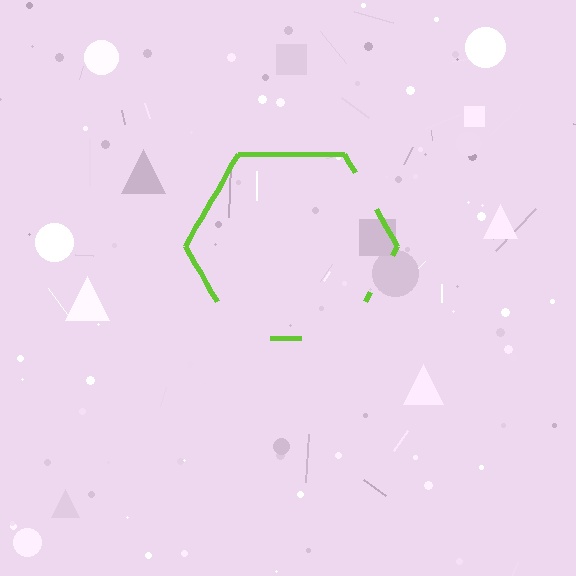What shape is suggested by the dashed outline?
The dashed outline suggests a hexagon.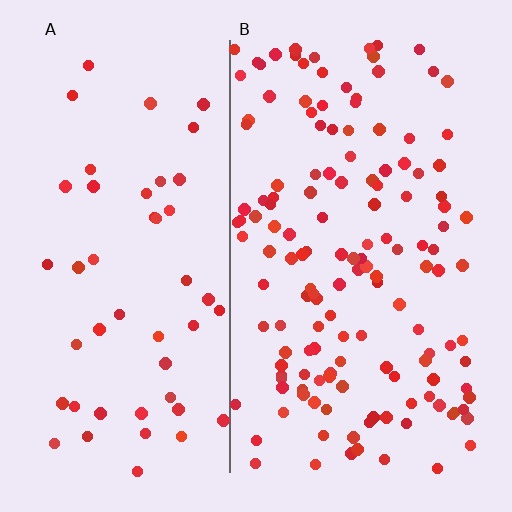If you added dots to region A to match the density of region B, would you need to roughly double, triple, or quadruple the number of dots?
Approximately triple.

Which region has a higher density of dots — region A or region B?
B (the right).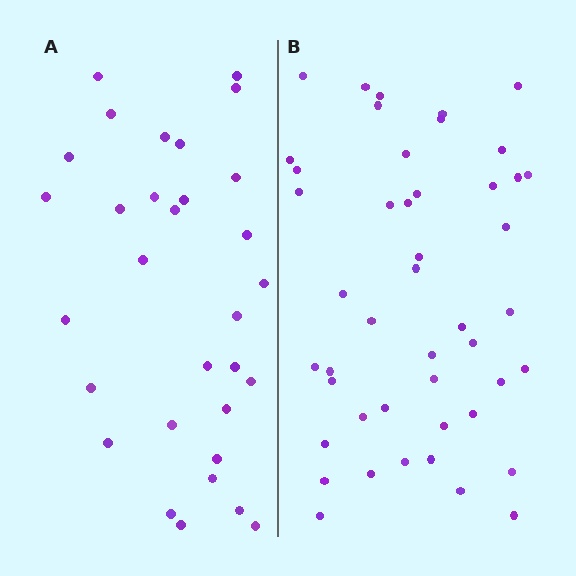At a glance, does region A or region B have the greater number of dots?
Region B (the right region) has more dots.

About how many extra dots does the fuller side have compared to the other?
Region B has approximately 15 more dots than region A.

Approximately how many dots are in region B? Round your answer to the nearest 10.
About 50 dots. (The exact count is 46, which rounds to 50.)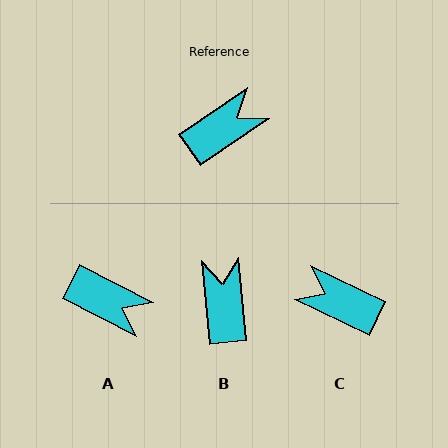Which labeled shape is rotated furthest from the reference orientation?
C, about 120 degrees away.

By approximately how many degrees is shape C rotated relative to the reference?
Approximately 120 degrees counter-clockwise.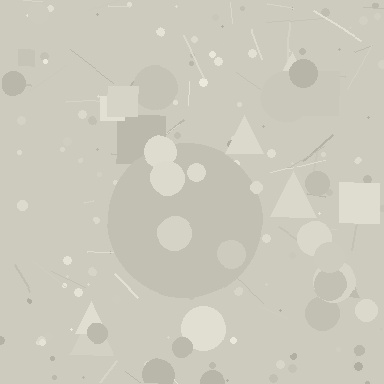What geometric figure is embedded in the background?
A circle is embedded in the background.